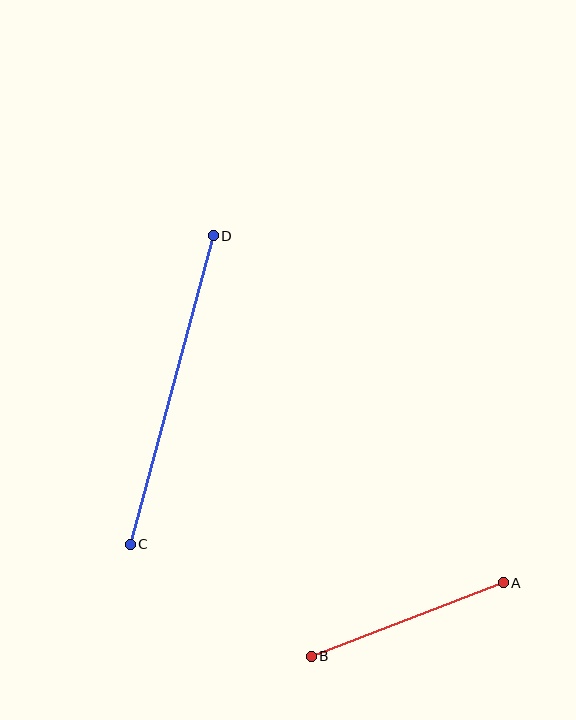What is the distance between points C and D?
The distance is approximately 319 pixels.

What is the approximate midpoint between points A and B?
The midpoint is at approximately (407, 619) pixels.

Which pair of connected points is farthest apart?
Points C and D are farthest apart.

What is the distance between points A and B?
The distance is approximately 206 pixels.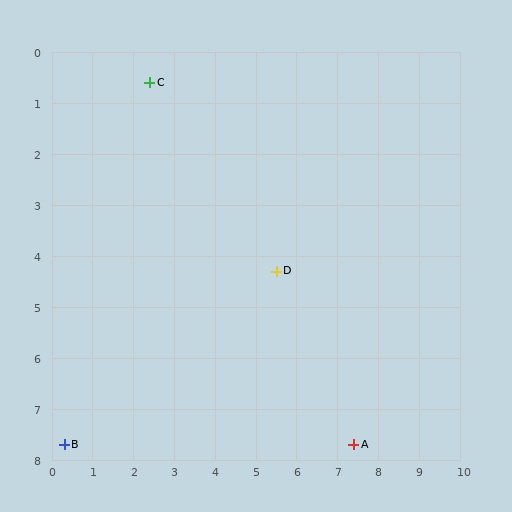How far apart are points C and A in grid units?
Points C and A are about 8.7 grid units apart.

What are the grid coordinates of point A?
Point A is at approximately (7.4, 7.7).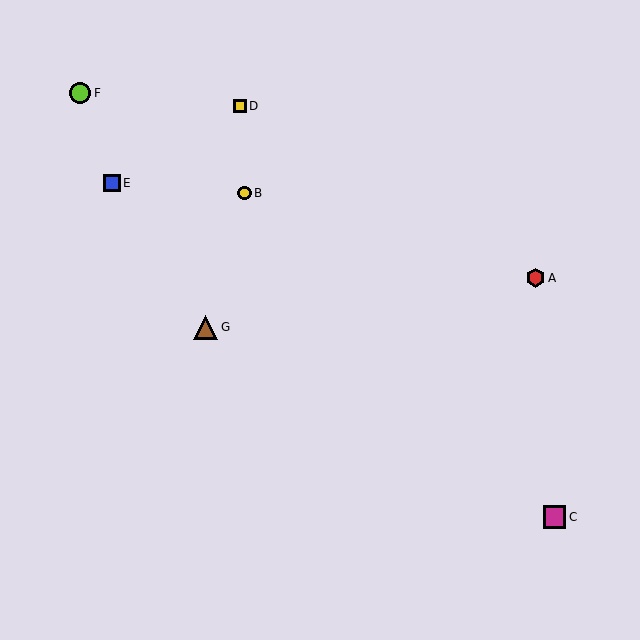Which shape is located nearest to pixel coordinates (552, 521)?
The magenta square (labeled C) at (554, 517) is nearest to that location.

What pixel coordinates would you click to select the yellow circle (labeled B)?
Click at (244, 193) to select the yellow circle B.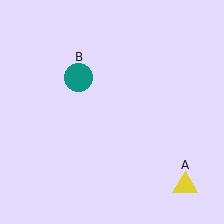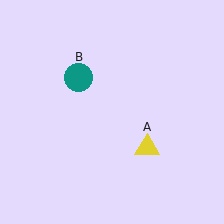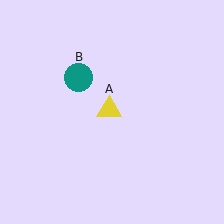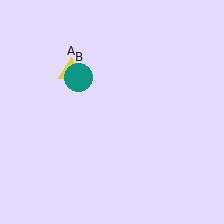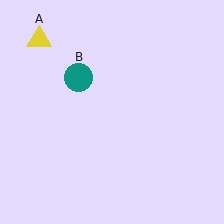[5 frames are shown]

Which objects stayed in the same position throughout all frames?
Teal circle (object B) remained stationary.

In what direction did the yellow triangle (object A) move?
The yellow triangle (object A) moved up and to the left.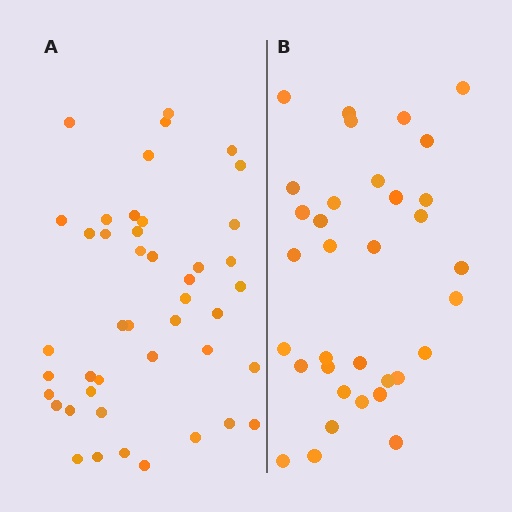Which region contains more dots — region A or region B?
Region A (the left region) has more dots.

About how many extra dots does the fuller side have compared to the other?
Region A has roughly 10 or so more dots than region B.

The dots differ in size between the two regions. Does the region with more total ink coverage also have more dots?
No. Region B has more total ink coverage because its dots are larger, but region A actually contains more individual dots. Total area can be misleading — the number of items is what matters here.